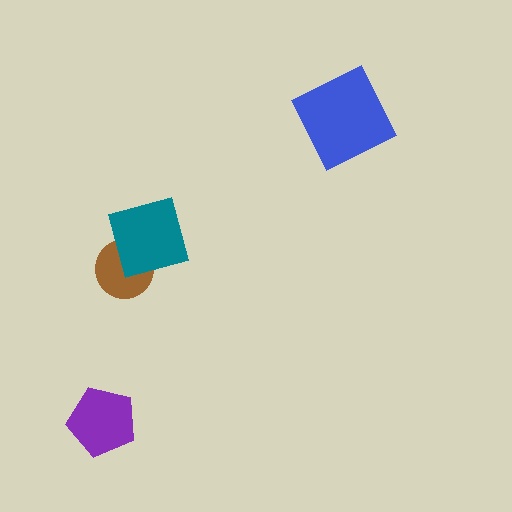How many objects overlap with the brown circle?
1 object overlaps with the brown circle.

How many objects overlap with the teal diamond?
1 object overlaps with the teal diamond.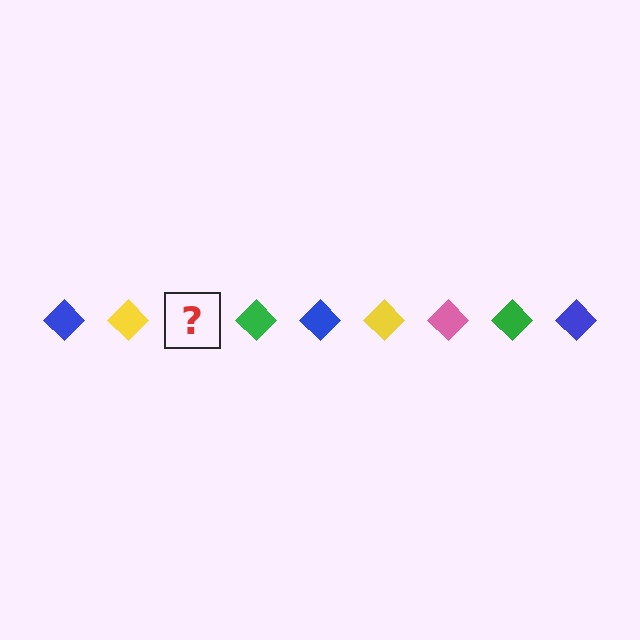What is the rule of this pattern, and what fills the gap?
The rule is that the pattern cycles through blue, yellow, pink, green diamonds. The gap should be filled with a pink diamond.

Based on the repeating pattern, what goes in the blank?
The blank should be a pink diamond.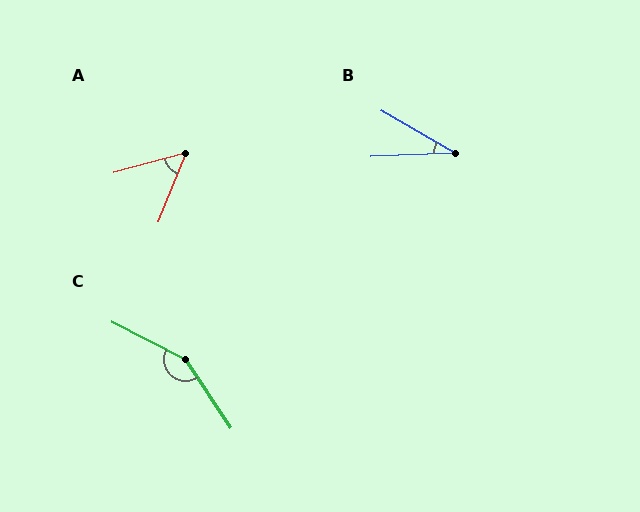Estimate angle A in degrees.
Approximately 52 degrees.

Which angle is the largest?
C, at approximately 150 degrees.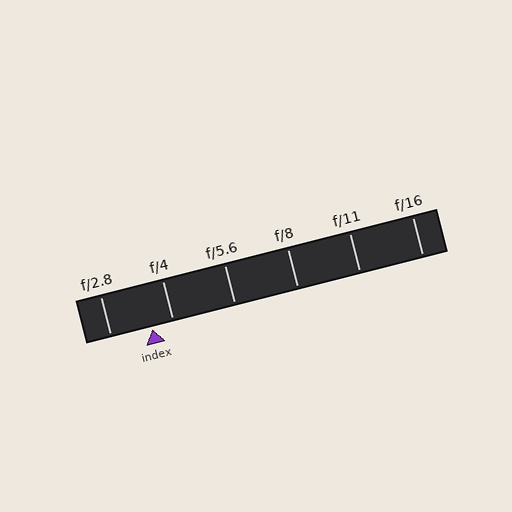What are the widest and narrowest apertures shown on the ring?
The widest aperture shown is f/2.8 and the narrowest is f/16.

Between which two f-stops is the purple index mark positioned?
The index mark is between f/2.8 and f/4.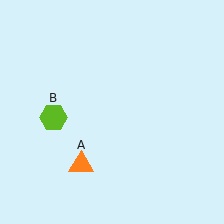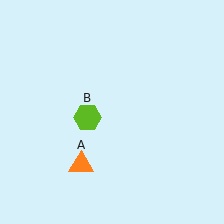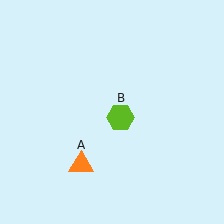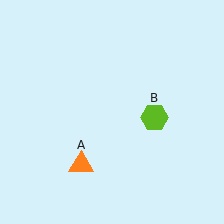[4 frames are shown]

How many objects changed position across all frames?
1 object changed position: lime hexagon (object B).